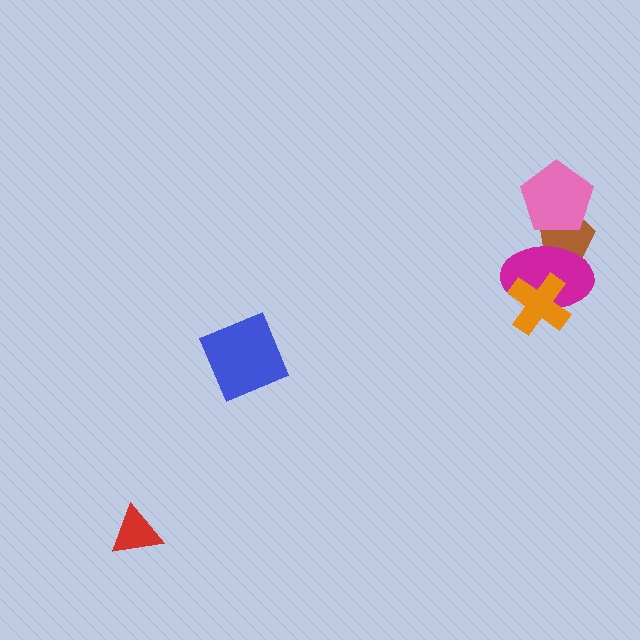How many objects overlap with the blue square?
0 objects overlap with the blue square.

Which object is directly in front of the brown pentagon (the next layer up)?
The magenta ellipse is directly in front of the brown pentagon.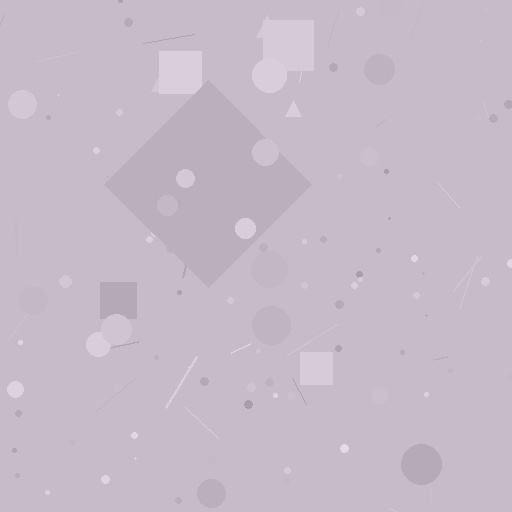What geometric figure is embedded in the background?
A diamond is embedded in the background.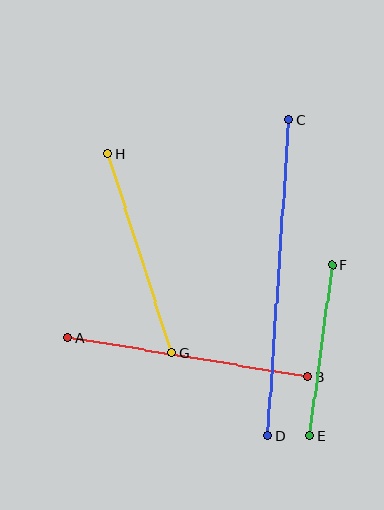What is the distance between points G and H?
The distance is approximately 209 pixels.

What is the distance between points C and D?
The distance is approximately 317 pixels.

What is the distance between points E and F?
The distance is approximately 173 pixels.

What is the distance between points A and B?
The distance is approximately 243 pixels.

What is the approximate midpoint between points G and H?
The midpoint is at approximately (140, 253) pixels.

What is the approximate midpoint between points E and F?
The midpoint is at approximately (321, 350) pixels.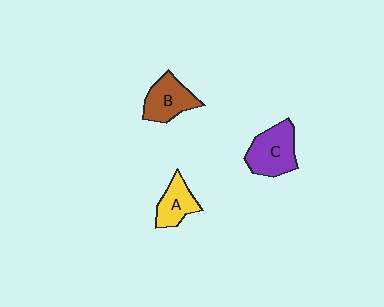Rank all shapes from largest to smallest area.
From largest to smallest: C (purple), B (brown), A (yellow).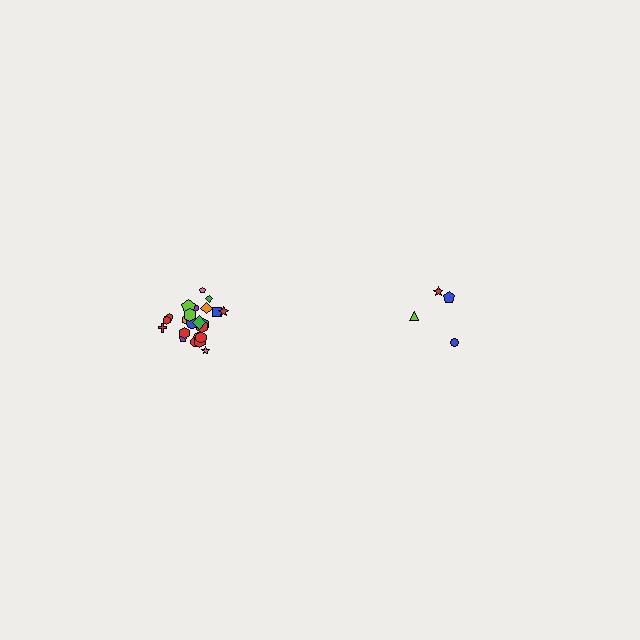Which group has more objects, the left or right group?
The left group.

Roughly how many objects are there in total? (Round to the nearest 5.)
Roughly 30 objects in total.